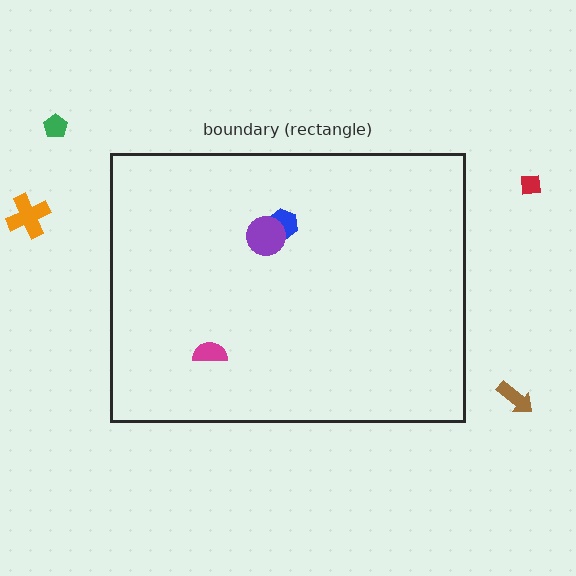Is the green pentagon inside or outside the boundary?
Outside.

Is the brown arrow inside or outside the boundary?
Outside.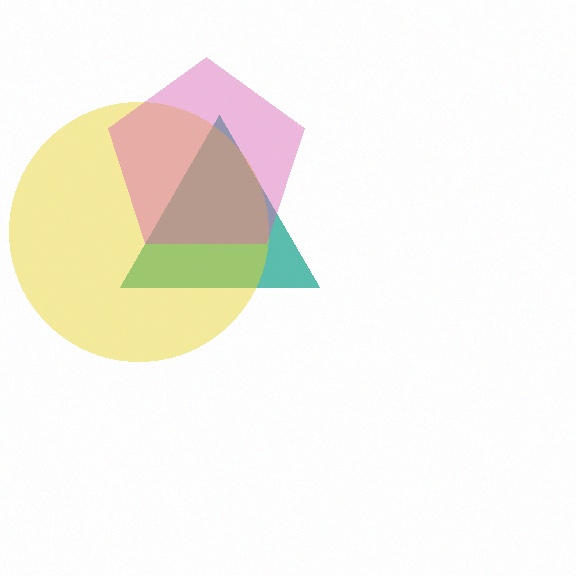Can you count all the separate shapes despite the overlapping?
Yes, there are 3 separate shapes.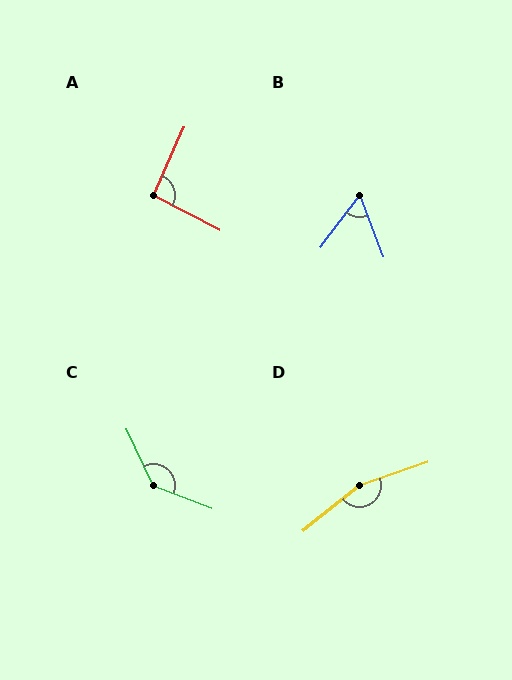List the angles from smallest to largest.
B (58°), A (94°), C (136°), D (160°).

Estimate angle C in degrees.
Approximately 136 degrees.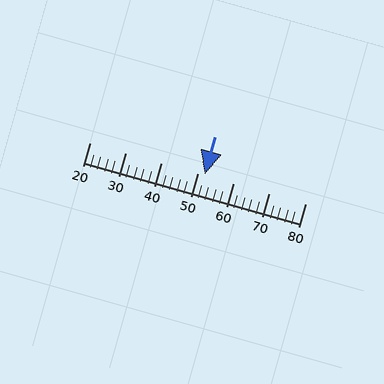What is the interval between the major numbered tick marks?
The major tick marks are spaced 10 units apart.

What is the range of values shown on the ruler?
The ruler shows values from 20 to 80.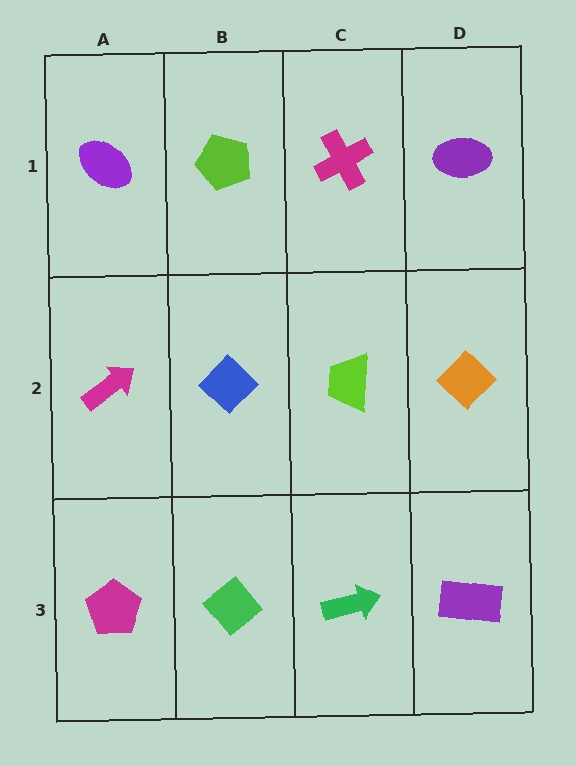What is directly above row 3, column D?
An orange diamond.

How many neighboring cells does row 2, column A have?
3.